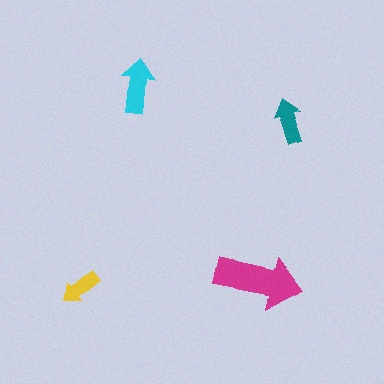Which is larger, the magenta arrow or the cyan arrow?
The magenta one.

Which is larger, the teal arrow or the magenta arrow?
The magenta one.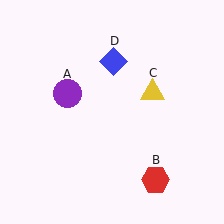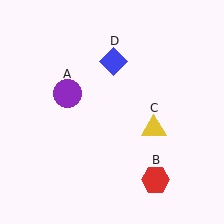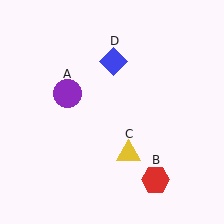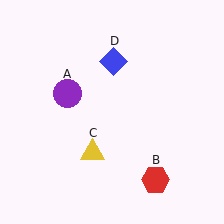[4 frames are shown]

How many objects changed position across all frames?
1 object changed position: yellow triangle (object C).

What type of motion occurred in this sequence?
The yellow triangle (object C) rotated clockwise around the center of the scene.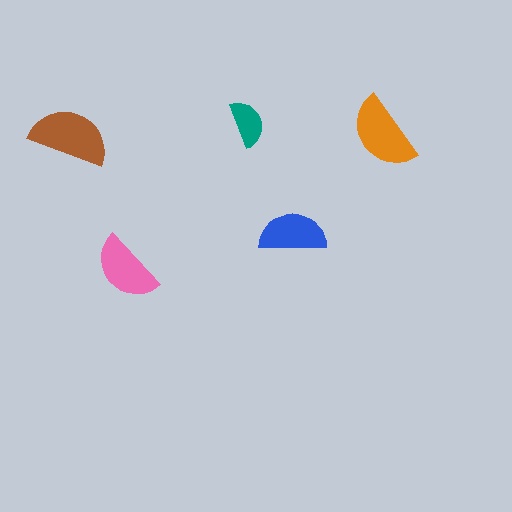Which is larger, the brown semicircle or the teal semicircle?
The brown one.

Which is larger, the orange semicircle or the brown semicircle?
The brown one.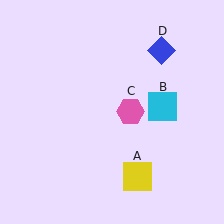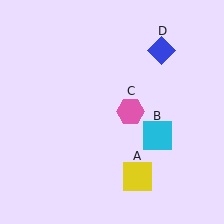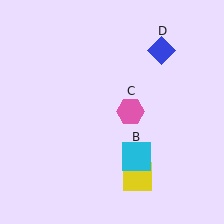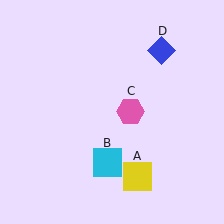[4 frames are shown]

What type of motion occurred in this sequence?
The cyan square (object B) rotated clockwise around the center of the scene.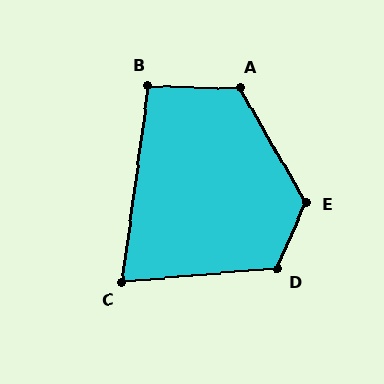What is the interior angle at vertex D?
Approximately 119 degrees (obtuse).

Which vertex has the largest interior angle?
E, at approximately 127 degrees.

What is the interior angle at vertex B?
Approximately 96 degrees (obtuse).